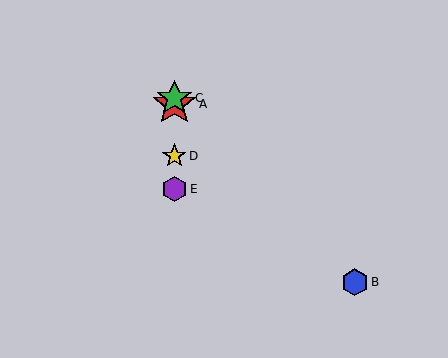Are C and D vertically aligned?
Yes, both are at x≈174.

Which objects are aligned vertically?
Objects A, C, D, E are aligned vertically.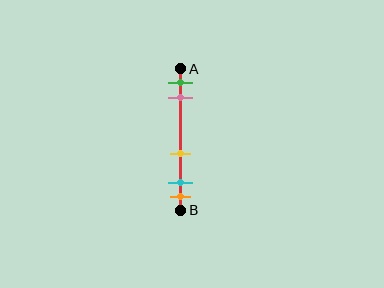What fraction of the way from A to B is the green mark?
The green mark is approximately 10% (0.1) of the way from A to B.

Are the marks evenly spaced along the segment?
No, the marks are not evenly spaced.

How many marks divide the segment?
There are 5 marks dividing the segment.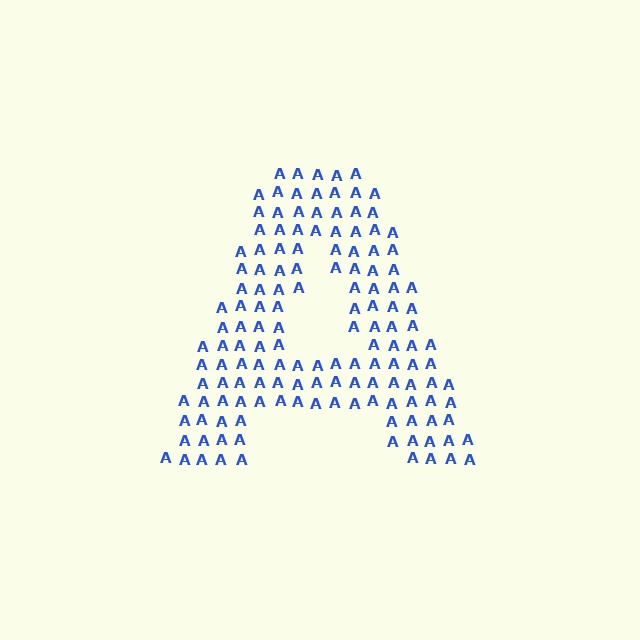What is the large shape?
The large shape is the letter A.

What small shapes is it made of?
It is made of small letter A's.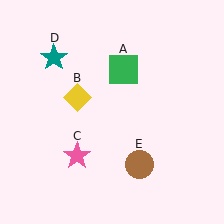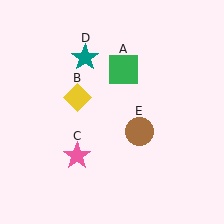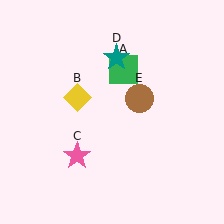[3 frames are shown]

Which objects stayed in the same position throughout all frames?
Green square (object A) and yellow diamond (object B) and pink star (object C) remained stationary.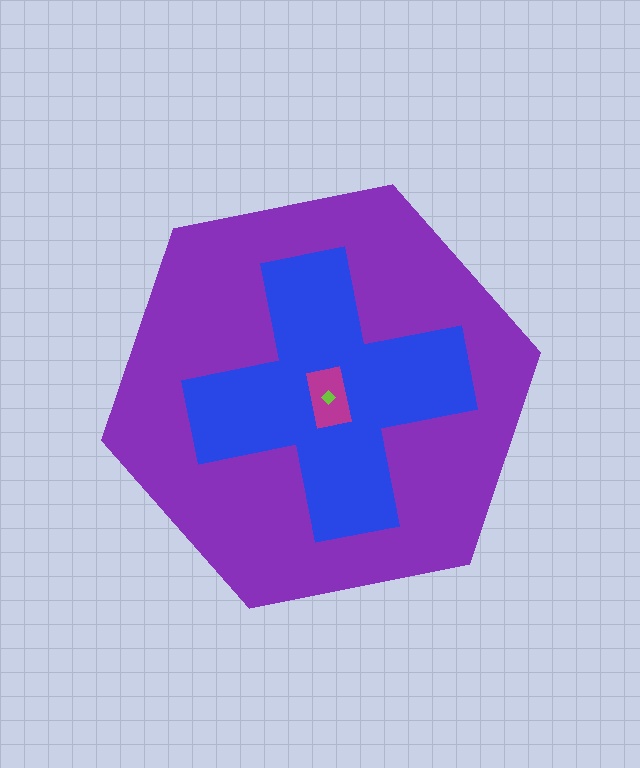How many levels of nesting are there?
4.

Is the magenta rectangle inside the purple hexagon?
Yes.